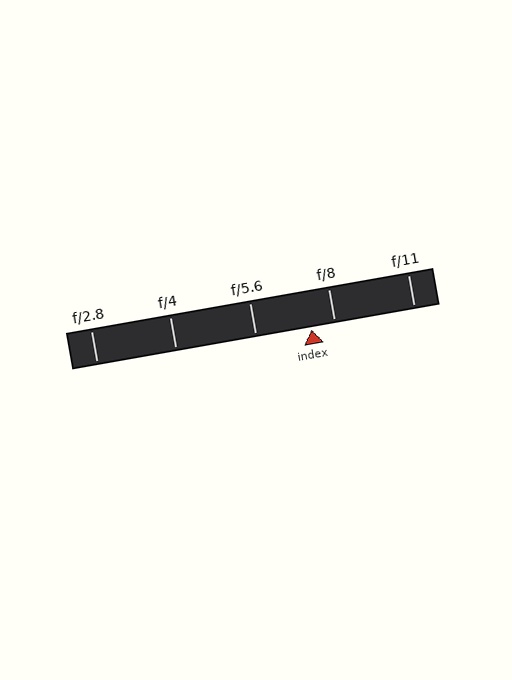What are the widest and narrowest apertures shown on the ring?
The widest aperture shown is f/2.8 and the narrowest is f/11.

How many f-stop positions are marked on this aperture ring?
There are 5 f-stop positions marked.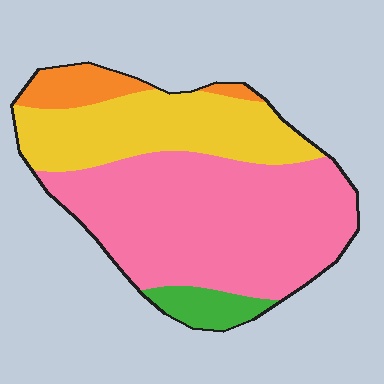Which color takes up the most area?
Pink, at roughly 55%.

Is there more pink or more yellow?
Pink.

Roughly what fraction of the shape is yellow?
Yellow covers roughly 30% of the shape.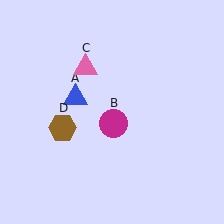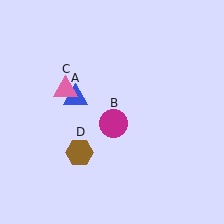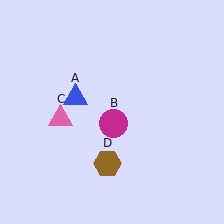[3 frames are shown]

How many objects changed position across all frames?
2 objects changed position: pink triangle (object C), brown hexagon (object D).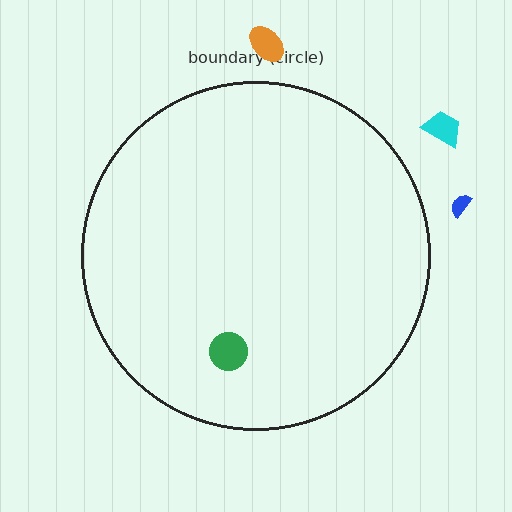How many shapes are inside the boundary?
1 inside, 3 outside.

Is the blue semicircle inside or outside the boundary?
Outside.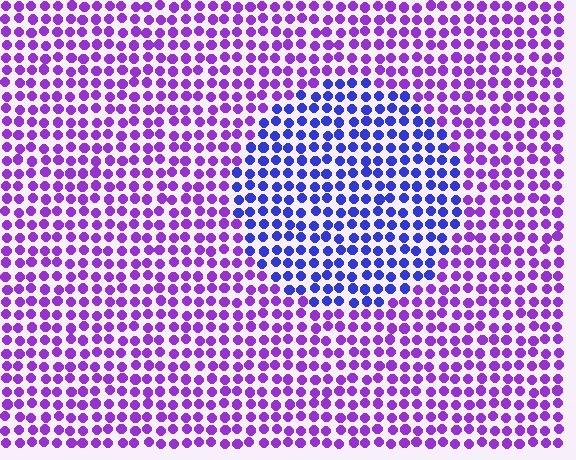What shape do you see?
I see a circle.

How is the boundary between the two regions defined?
The boundary is defined purely by a slight shift in hue (about 41 degrees). Spacing, size, and orientation are identical on both sides.